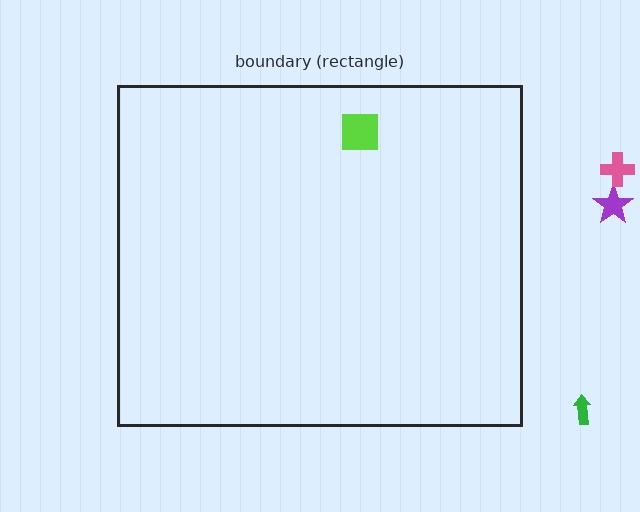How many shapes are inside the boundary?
1 inside, 3 outside.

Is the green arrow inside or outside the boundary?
Outside.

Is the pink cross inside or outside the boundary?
Outside.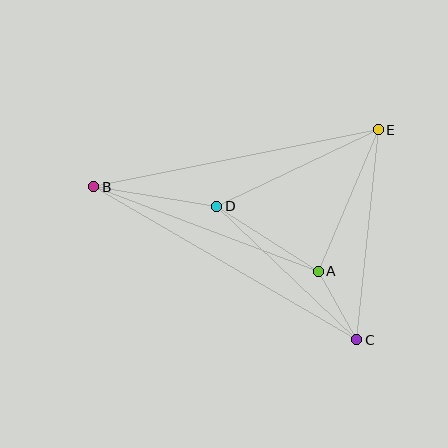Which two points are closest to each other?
Points A and C are closest to each other.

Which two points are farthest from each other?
Points B and C are farthest from each other.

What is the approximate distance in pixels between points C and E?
The distance between C and E is approximately 211 pixels.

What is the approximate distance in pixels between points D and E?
The distance between D and E is approximately 179 pixels.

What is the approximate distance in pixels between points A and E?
The distance between A and E is approximately 154 pixels.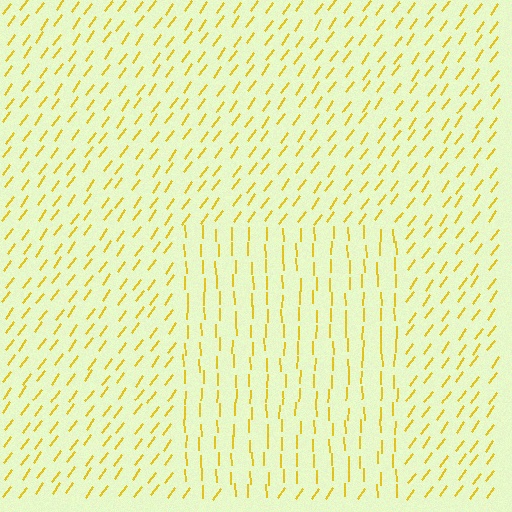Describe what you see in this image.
The image is filled with small yellow line segments. A rectangle region in the image has lines oriented differently from the surrounding lines, creating a visible texture boundary.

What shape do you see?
I see a rectangle.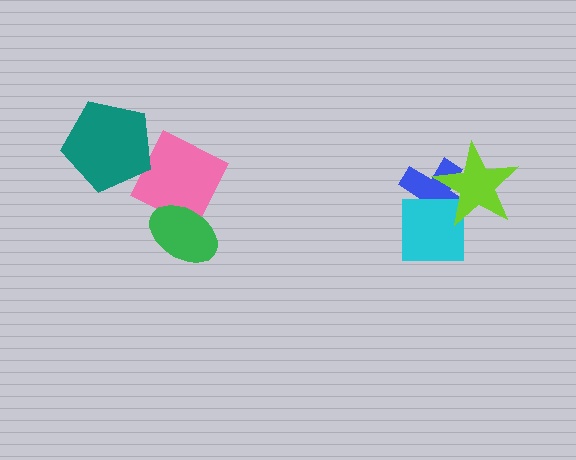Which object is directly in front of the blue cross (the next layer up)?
The cyan square is directly in front of the blue cross.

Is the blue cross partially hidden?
Yes, it is partially covered by another shape.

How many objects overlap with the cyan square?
2 objects overlap with the cyan square.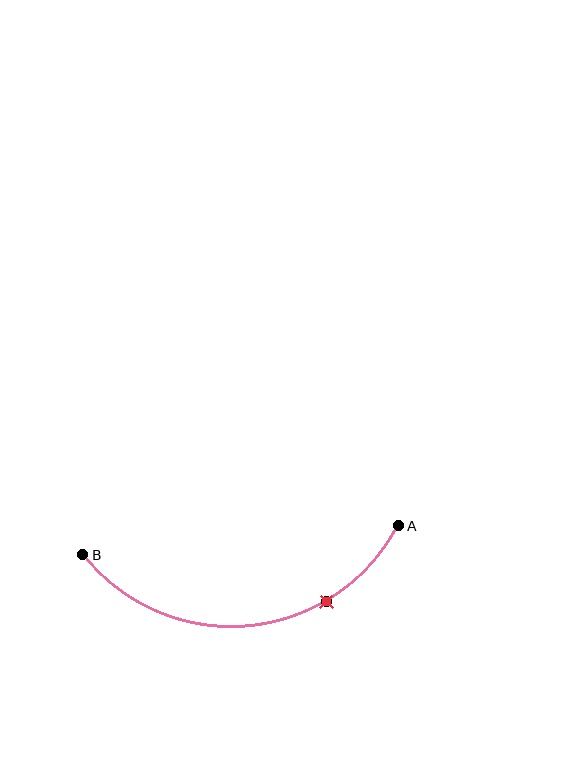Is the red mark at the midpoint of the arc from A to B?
No. The red mark lies on the arc but is closer to endpoint A. The arc midpoint would be at the point on the curve equidistant along the arc from both A and B.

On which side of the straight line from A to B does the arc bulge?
The arc bulges below the straight line connecting A and B.